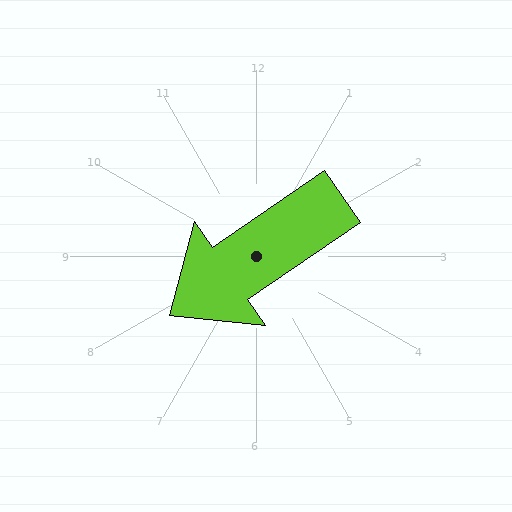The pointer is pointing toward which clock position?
Roughly 8 o'clock.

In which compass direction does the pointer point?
Southwest.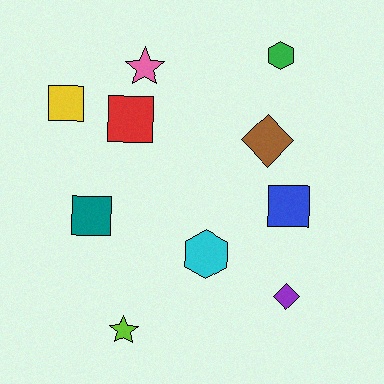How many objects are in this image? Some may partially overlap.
There are 10 objects.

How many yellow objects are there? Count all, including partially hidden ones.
There is 1 yellow object.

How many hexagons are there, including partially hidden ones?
There are 2 hexagons.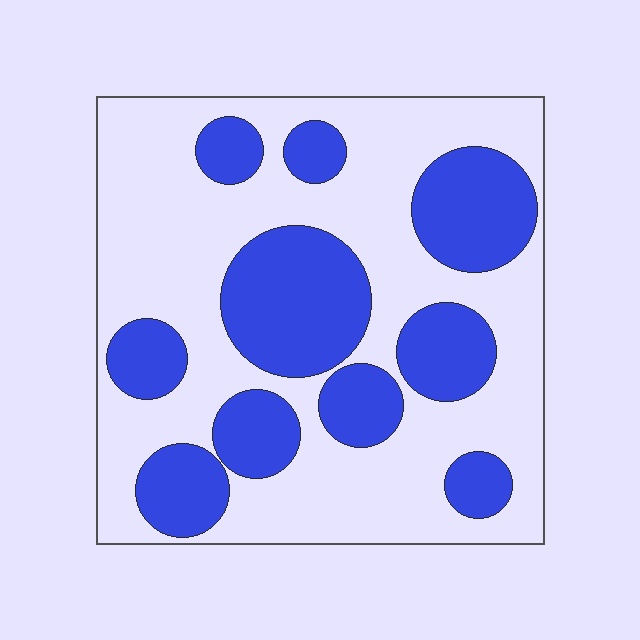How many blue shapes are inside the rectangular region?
10.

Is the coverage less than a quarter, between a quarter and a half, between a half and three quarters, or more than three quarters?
Between a quarter and a half.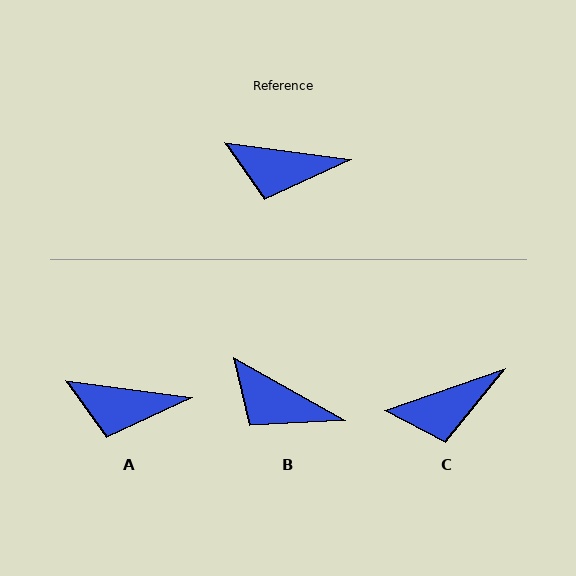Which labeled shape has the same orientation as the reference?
A.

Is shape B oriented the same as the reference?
No, it is off by about 22 degrees.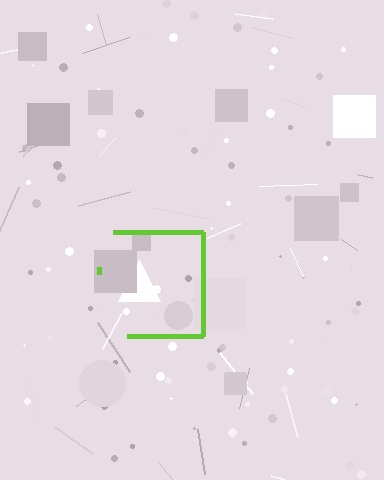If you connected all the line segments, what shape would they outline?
They would outline a square.